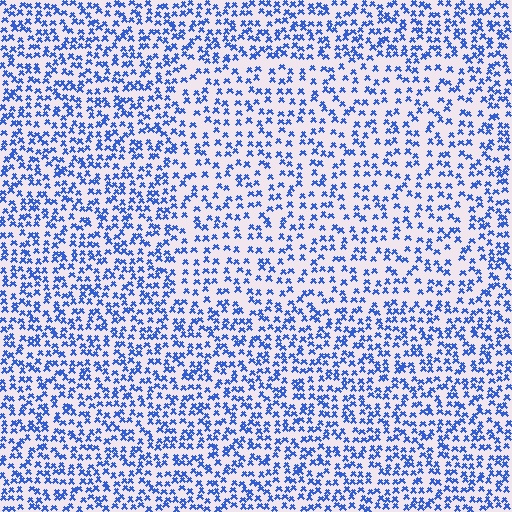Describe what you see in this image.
The image contains small blue elements arranged at two different densities. A rectangle-shaped region is visible where the elements are less densely packed than the surrounding area.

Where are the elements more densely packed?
The elements are more densely packed outside the rectangle boundary.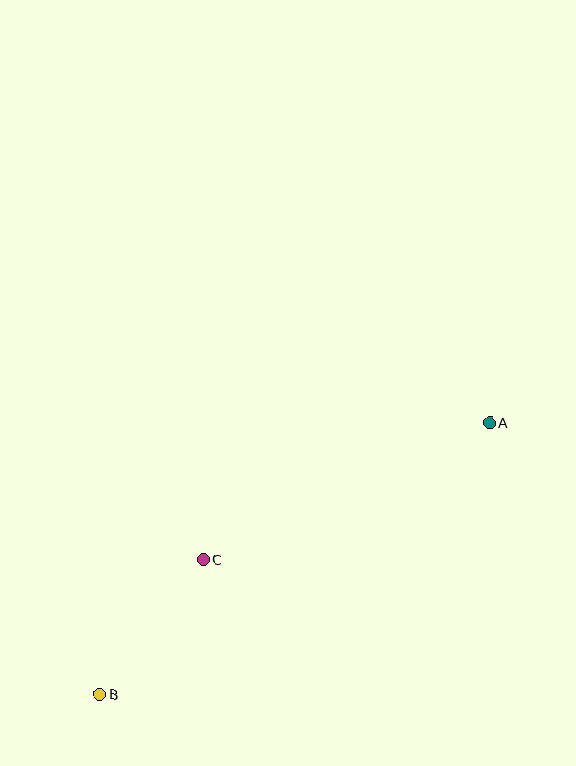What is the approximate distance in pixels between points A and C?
The distance between A and C is approximately 317 pixels.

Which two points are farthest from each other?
Points A and B are farthest from each other.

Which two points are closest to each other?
Points B and C are closest to each other.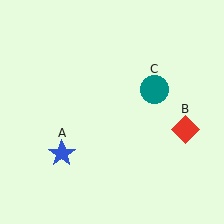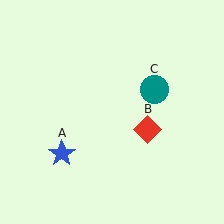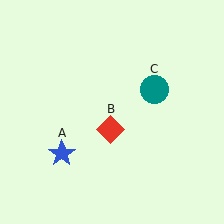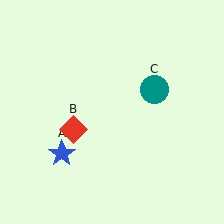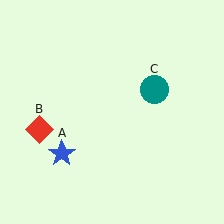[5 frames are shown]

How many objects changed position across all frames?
1 object changed position: red diamond (object B).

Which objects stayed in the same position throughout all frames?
Blue star (object A) and teal circle (object C) remained stationary.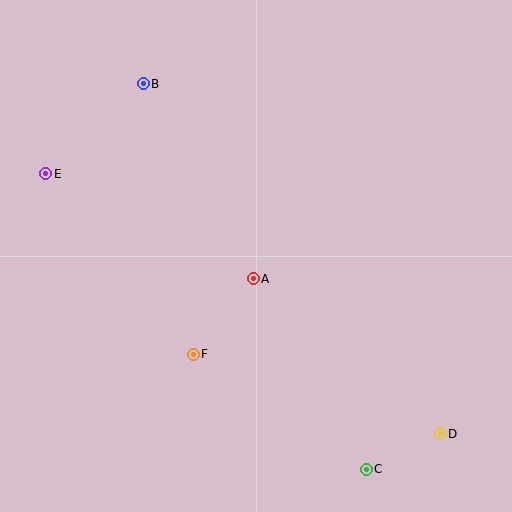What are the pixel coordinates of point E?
Point E is at (46, 174).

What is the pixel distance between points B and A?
The distance between B and A is 224 pixels.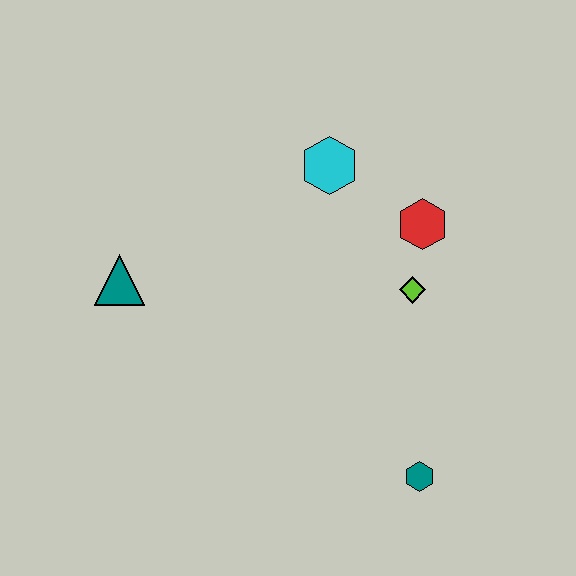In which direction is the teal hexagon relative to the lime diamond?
The teal hexagon is below the lime diamond.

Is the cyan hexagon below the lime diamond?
No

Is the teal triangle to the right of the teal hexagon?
No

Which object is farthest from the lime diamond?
The teal triangle is farthest from the lime diamond.